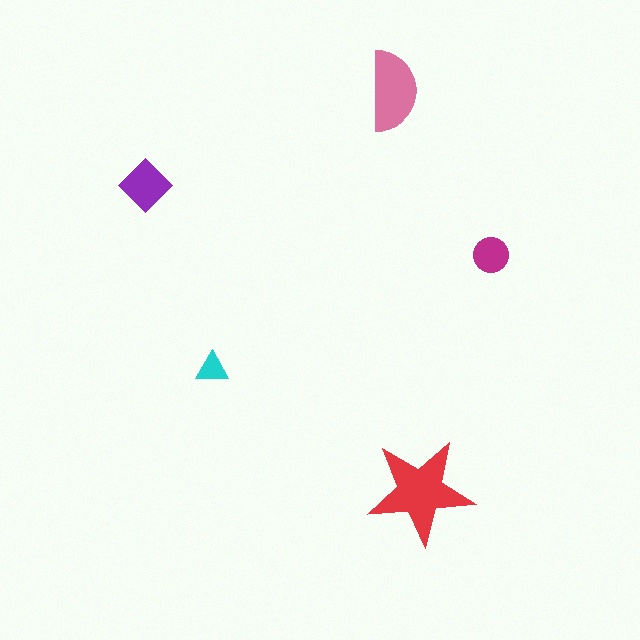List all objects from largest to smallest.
The red star, the pink semicircle, the purple diamond, the magenta circle, the cyan triangle.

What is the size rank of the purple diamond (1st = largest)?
3rd.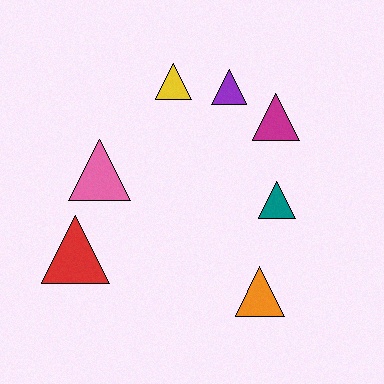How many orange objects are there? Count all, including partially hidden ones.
There is 1 orange object.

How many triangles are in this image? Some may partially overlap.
There are 7 triangles.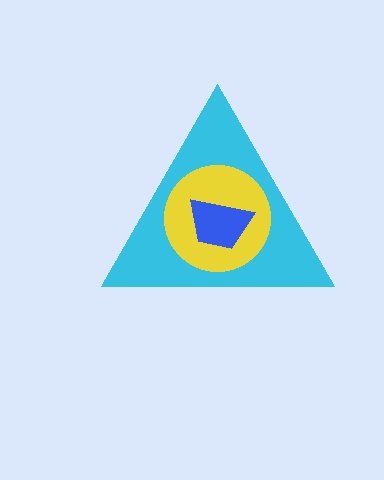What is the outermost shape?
The cyan triangle.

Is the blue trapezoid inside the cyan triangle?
Yes.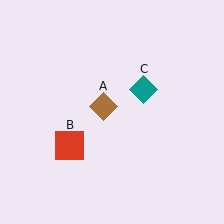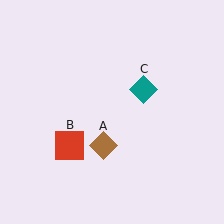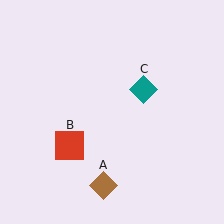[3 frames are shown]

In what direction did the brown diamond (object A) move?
The brown diamond (object A) moved down.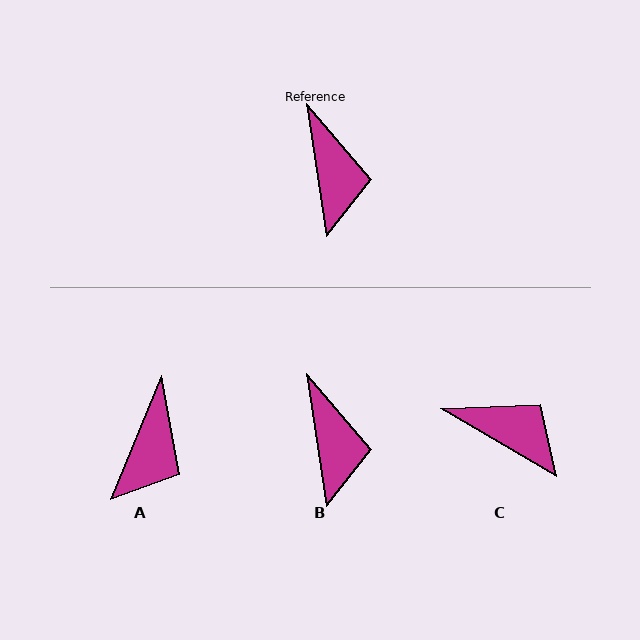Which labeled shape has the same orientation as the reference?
B.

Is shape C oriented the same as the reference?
No, it is off by about 51 degrees.